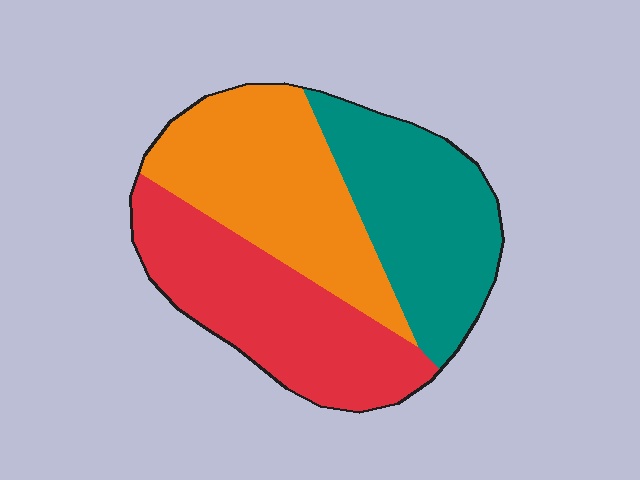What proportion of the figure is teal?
Teal takes up about one third (1/3) of the figure.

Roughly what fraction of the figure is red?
Red covers roughly 35% of the figure.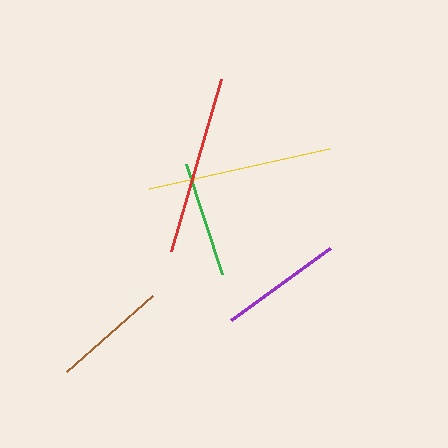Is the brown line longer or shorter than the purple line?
The purple line is longer than the brown line.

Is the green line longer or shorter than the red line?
The red line is longer than the green line.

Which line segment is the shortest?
The brown line is the shortest at approximately 115 pixels.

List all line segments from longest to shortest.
From longest to shortest: yellow, red, purple, green, brown.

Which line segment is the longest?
The yellow line is the longest at approximately 185 pixels.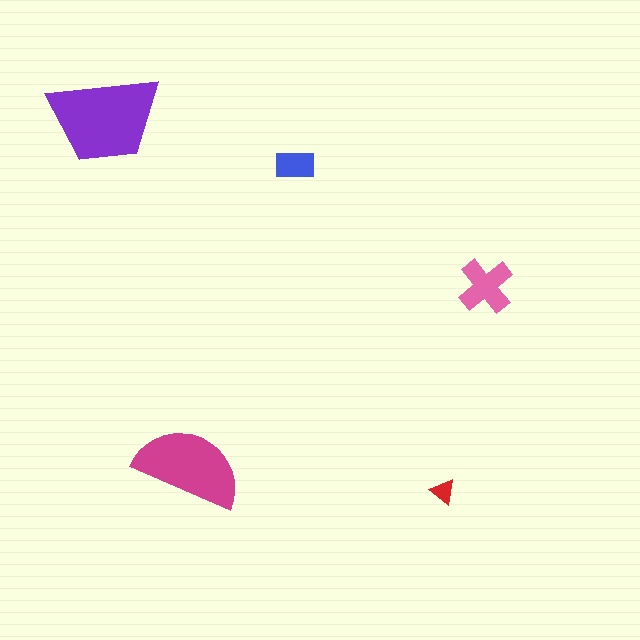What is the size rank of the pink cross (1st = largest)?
3rd.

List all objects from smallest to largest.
The red triangle, the blue rectangle, the pink cross, the magenta semicircle, the purple trapezoid.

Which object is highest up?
The purple trapezoid is topmost.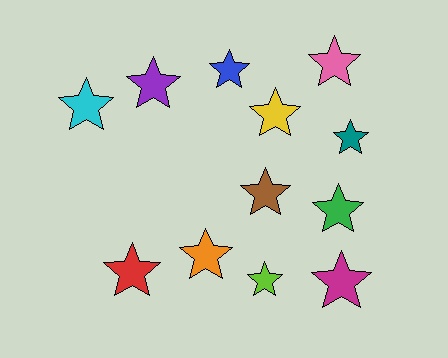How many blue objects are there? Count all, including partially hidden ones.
There is 1 blue object.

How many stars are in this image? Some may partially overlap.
There are 12 stars.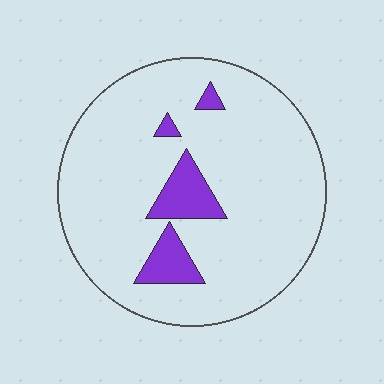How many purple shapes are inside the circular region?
4.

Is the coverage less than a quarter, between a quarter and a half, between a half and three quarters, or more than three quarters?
Less than a quarter.